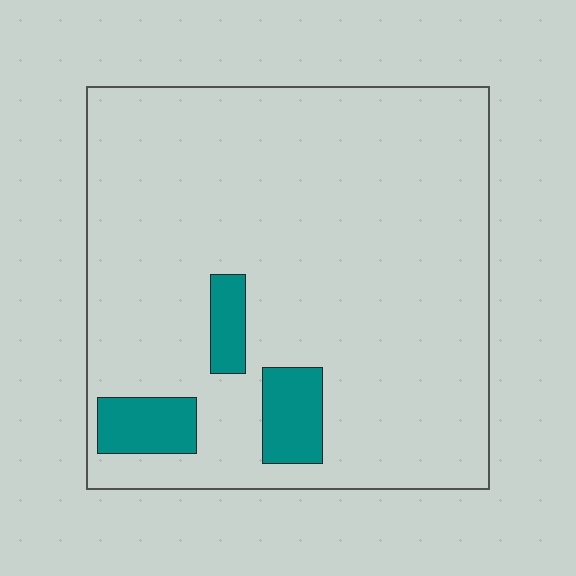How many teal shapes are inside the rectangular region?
3.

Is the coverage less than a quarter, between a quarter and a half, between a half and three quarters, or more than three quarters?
Less than a quarter.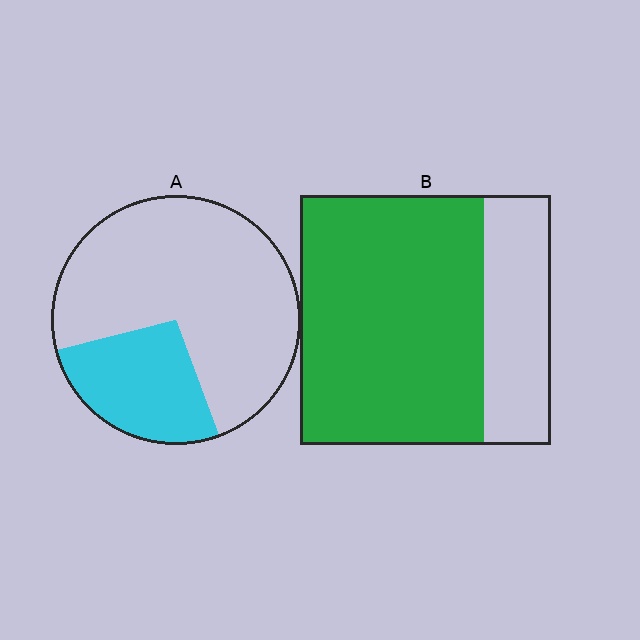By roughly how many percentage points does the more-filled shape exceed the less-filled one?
By roughly 45 percentage points (B over A).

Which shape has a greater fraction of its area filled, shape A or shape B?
Shape B.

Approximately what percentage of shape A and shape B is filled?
A is approximately 25% and B is approximately 75%.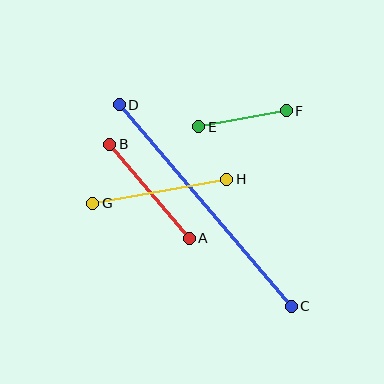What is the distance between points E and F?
The distance is approximately 89 pixels.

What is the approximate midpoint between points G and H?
The midpoint is at approximately (160, 191) pixels.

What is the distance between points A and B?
The distance is approximately 123 pixels.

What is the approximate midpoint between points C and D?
The midpoint is at approximately (205, 205) pixels.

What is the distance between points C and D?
The distance is approximately 265 pixels.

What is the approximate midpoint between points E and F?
The midpoint is at approximately (242, 119) pixels.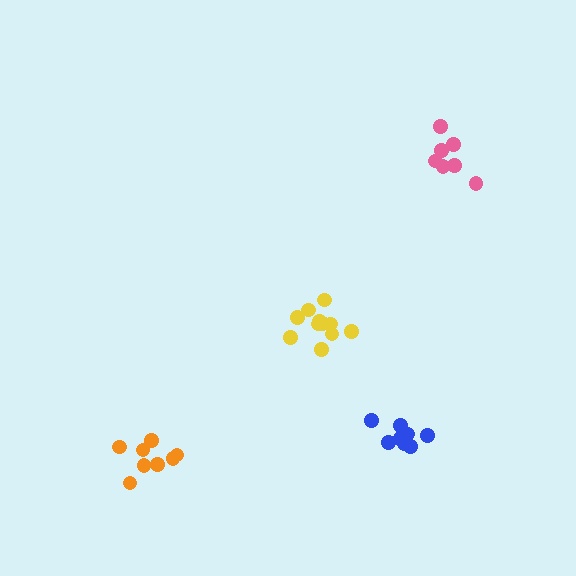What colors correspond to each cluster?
The clusters are colored: pink, yellow, orange, blue.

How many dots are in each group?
Group 1: 7 dots, Group 2: 11 dots, Group 3: 8 dots, Group 4: 8 dots (34 total).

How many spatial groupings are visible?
There are 4 spatial groupings.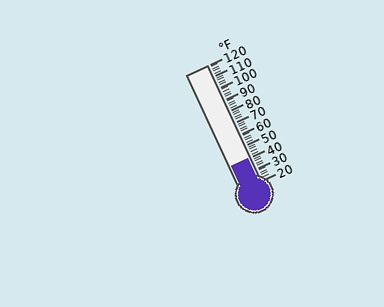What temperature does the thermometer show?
The thermometer shows approximately 40°F.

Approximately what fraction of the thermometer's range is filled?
The thermometer is filled to approximately 20% of its range.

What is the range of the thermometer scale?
The thermometer scale ranges from 20°F to 120°F.